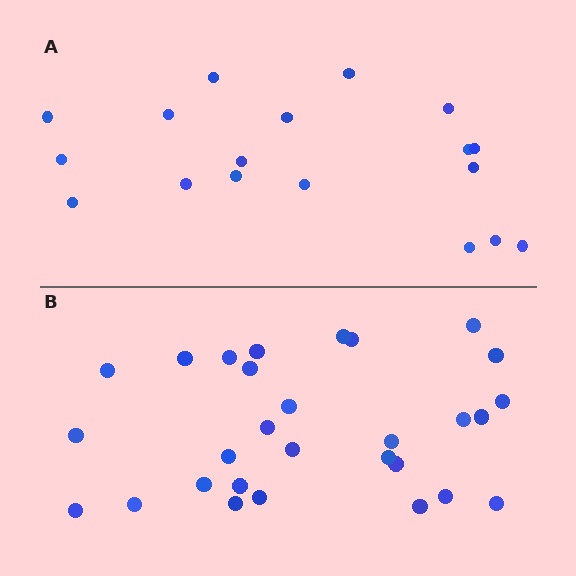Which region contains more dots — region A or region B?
Region B (the bottom region) has more dots.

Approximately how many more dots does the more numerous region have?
Region B has roughly 12 or so more dots than region A.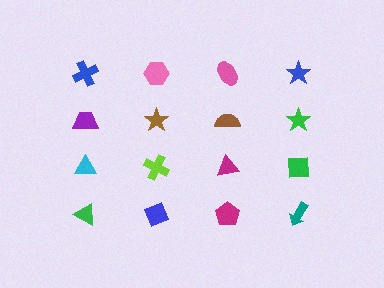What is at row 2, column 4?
A green star.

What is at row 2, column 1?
A purple trapezoid.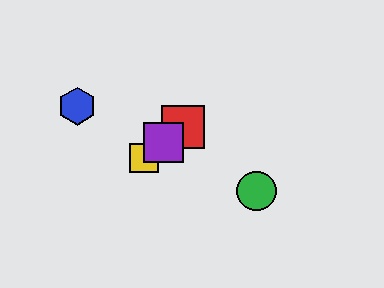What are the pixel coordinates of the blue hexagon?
The blue hexagon is at (77, 106).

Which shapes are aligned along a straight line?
The red square, the yellow square, the purple square are aligned along a straight line.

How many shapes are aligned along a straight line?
3 shapes (the red square, the yellow square, the purple square) are aligned along a straight line.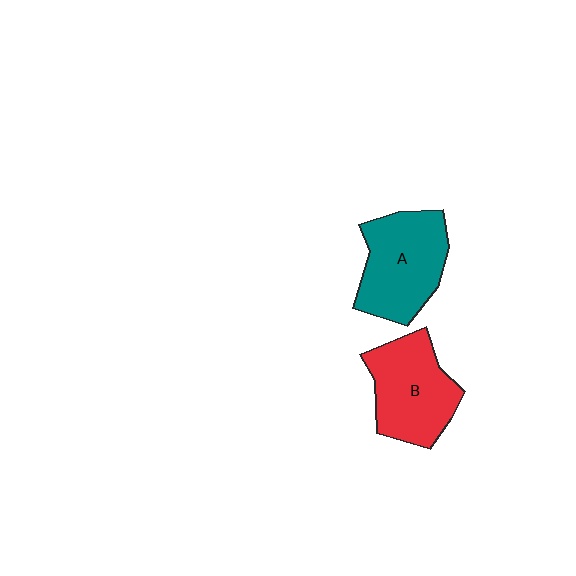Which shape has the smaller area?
Shape B (red).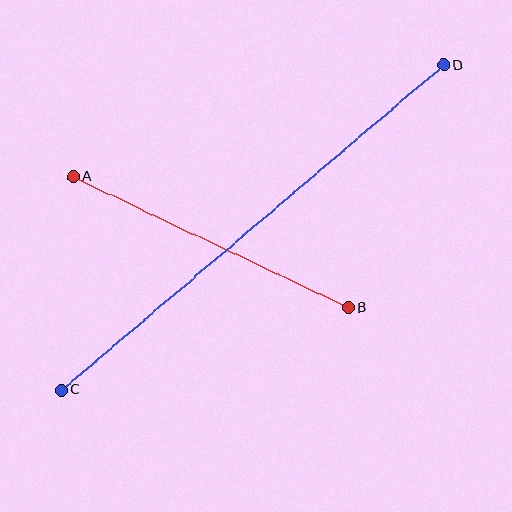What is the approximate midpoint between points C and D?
The midpoint is at approximately (253, 228) pixels.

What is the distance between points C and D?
The distance is approximately 502 pixels.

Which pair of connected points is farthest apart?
Points C and D are farthest apart.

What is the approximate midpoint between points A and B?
The midpoint is at approximately (211, 242) pixels.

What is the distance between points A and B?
The distance is approximately 305 pixels.